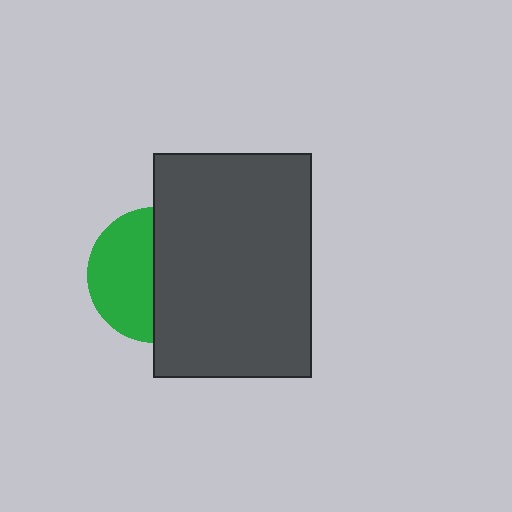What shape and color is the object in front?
The object in front is a dark gray rectangle.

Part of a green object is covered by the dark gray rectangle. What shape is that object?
It is a circle.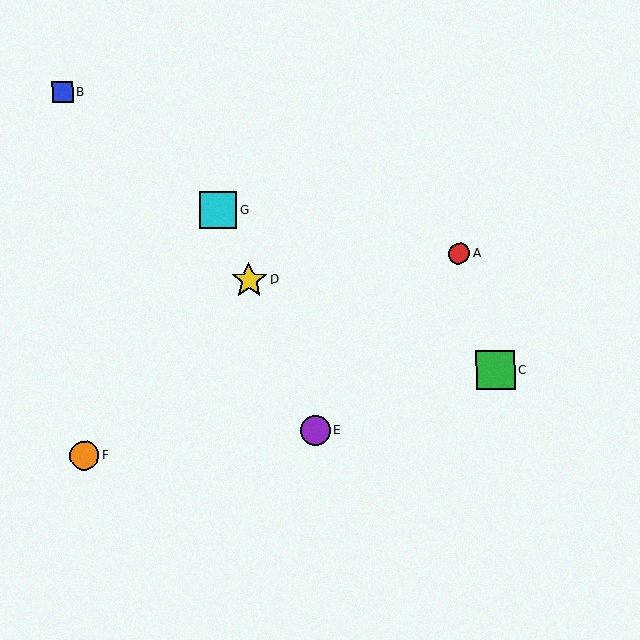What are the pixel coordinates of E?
Object E is at (315, 430).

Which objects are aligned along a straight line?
Objects D, E, G are aligned along a straight line.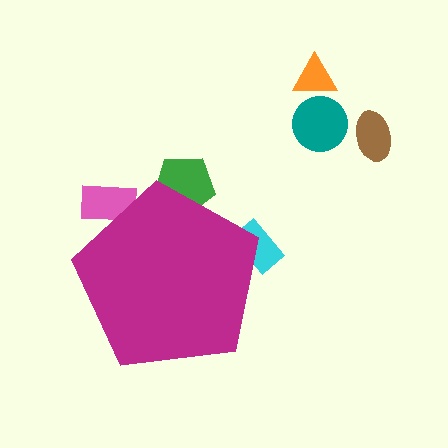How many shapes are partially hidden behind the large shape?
3 shapes are partially hidden.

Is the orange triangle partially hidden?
No, the orange triangle is fully visible.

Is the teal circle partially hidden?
No, the teal circle is fully visible.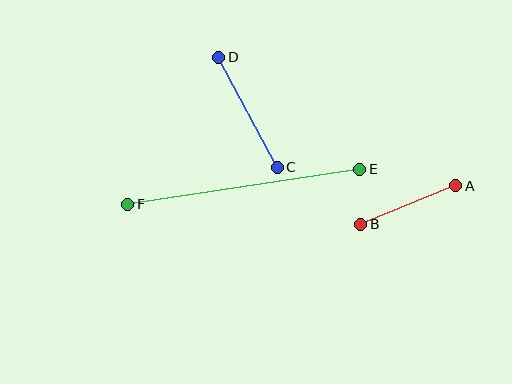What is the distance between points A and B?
The distance is approximately 103 pixels.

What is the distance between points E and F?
The distance is approximately 234 pixels.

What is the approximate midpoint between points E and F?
The midpoint is at approximately (244, 187) pixels.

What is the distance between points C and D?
The distance is approximately 125 pixels.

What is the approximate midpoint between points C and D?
The midpoint is at approximately (248, 112) pixels.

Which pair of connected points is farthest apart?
Points E and F are farthest apart.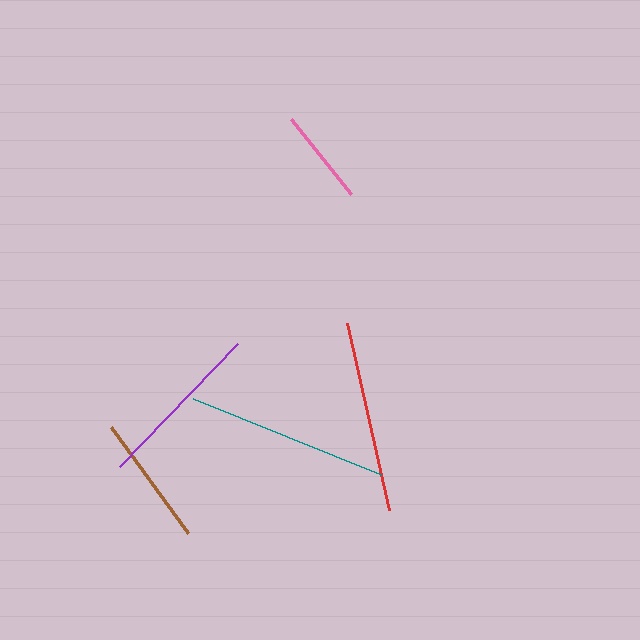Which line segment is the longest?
The teal line is the longest at approximately 202 pixels.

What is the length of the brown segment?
The brown segment is approximately 131 pixels long.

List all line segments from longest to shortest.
From longest to shortest: teal, red, purple, brown, pink.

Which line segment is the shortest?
The pink line is the shortest at approximately 96 pixels.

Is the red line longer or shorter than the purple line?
The red line is longer than the purple line.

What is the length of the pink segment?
The pink segment is approximately 96 pixels long.